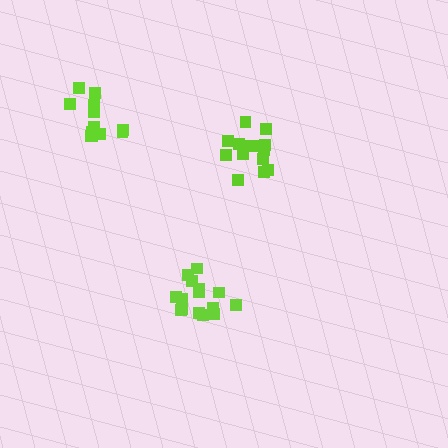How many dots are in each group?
Group 1: 16 dots, Group 2: 14 dots, Group 3: 12 dots (42 total).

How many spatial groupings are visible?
There are 3 spatial groupings.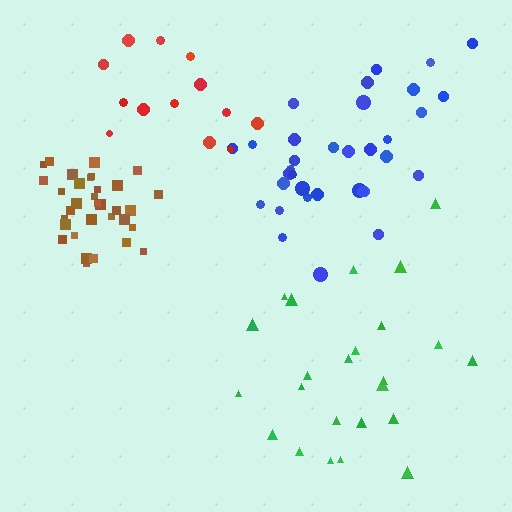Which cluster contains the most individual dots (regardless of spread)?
Blue (34).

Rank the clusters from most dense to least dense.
brown, blue, green, red.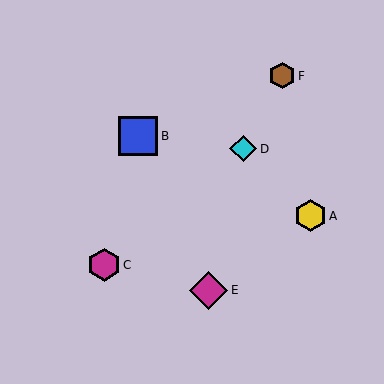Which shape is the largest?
The blue square (labeled B) is the largest.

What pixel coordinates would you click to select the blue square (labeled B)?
Click at (138, 136) to select the blue square B.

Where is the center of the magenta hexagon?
The center of the magenta hexagon is at (104, 265).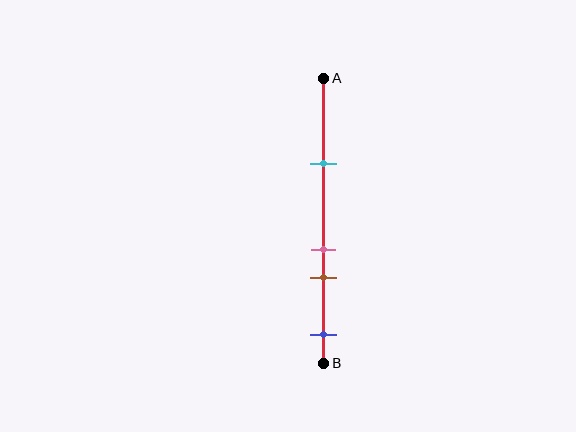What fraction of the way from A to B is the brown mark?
The brown mark is approximately 70% (0.7) of the way from A to B.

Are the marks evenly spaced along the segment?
No, the marks are not evenly spaced.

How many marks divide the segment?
There are 4 marks dividing the segment.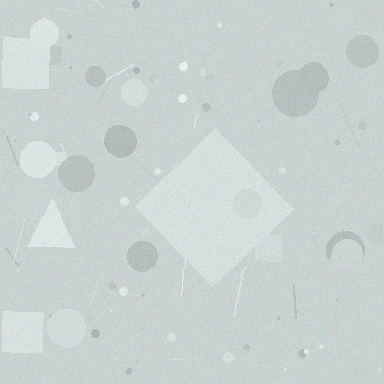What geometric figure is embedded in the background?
A diamond is embedded in the background.